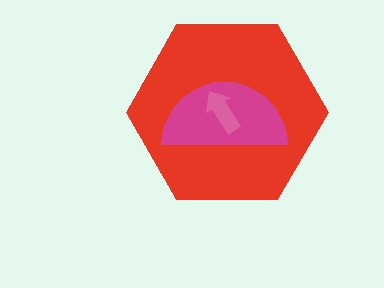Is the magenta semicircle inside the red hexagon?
Yes.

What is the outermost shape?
The red hexagon.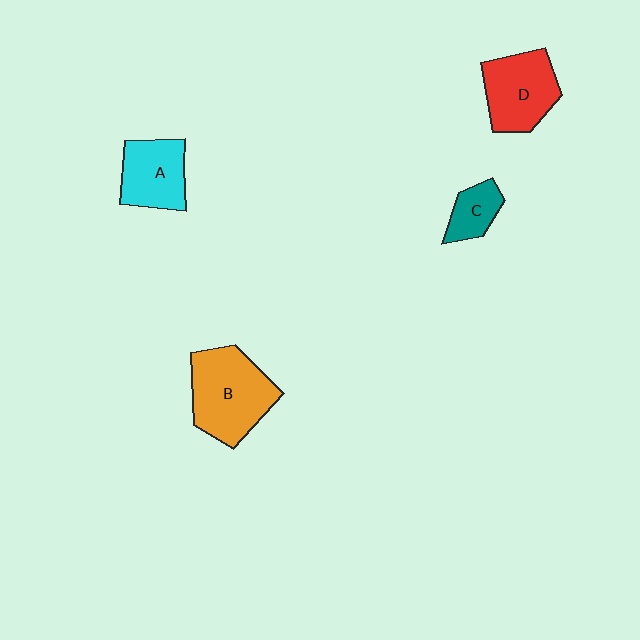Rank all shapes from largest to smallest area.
From largest to smallest: B (orange), D (red), A (cyan), C (teal).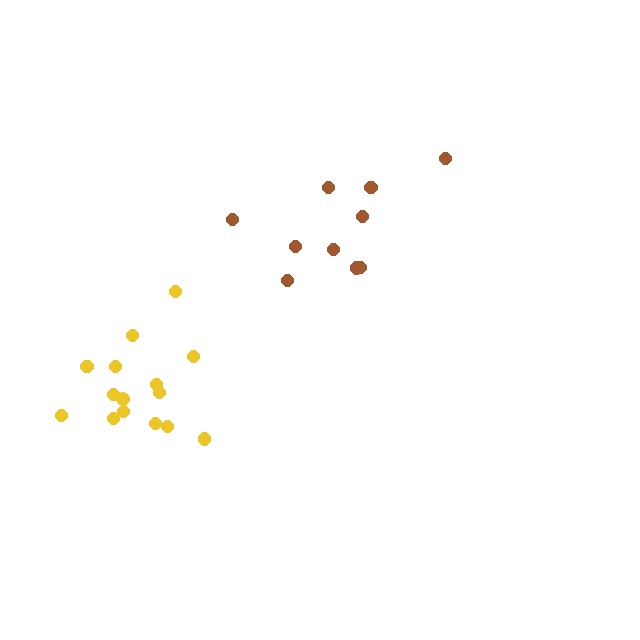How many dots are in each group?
Group 1: 15 dots, Group 2: 10 dots (25 total).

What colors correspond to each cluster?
The clusters are colored: yellow, brown.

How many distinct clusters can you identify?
There are 2 distinct clusters.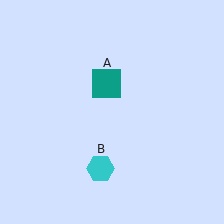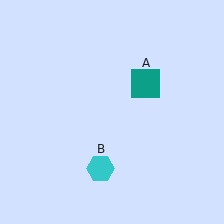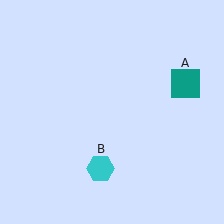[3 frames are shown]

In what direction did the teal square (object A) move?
The teal square (object A) moved right.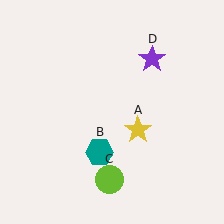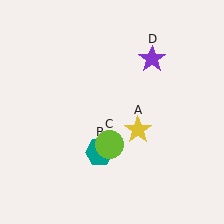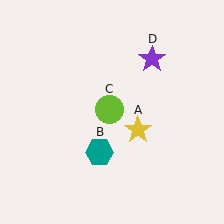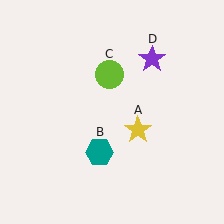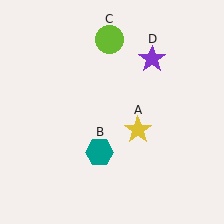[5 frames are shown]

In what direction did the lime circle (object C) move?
The lime circle (object C) moved up.